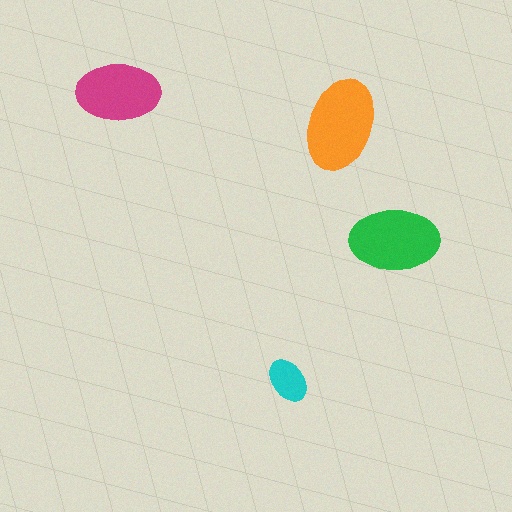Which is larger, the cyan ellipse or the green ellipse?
The green one.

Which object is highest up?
The magenta ellipse is topmost.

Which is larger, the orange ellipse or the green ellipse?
The orange one.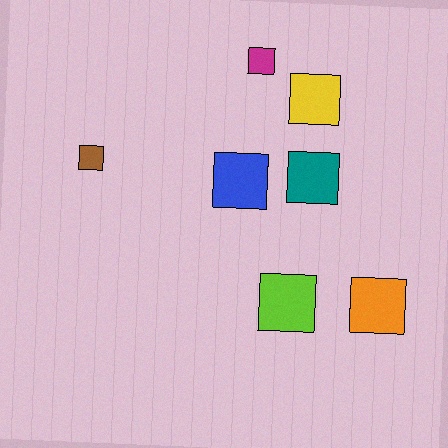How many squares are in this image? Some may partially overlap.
There are 7 squares.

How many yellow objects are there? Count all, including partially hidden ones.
There is 1 yellow object.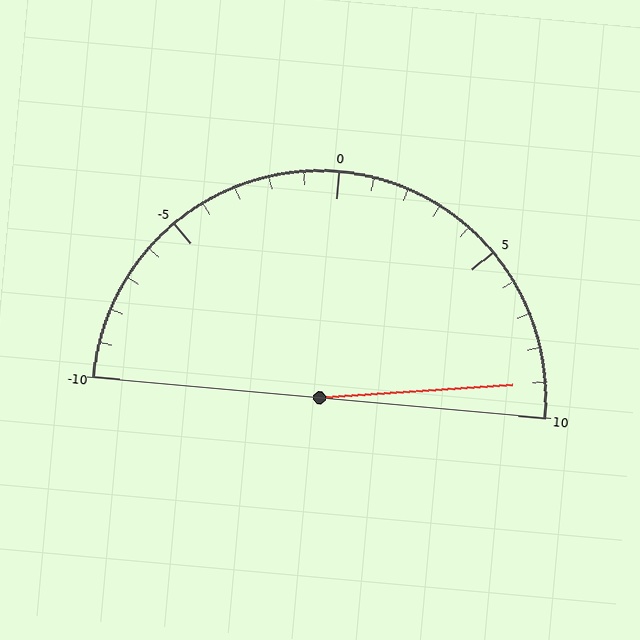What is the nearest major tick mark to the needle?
The nearest major tick mark is 10.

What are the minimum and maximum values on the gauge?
The gauge ranges from -10 to 10.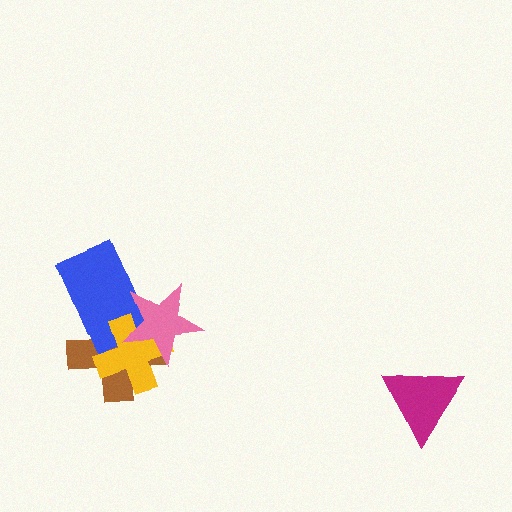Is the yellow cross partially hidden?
Yes, it is partially covered by another shape.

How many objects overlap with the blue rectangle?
3 objects overlap with the blue rectangle.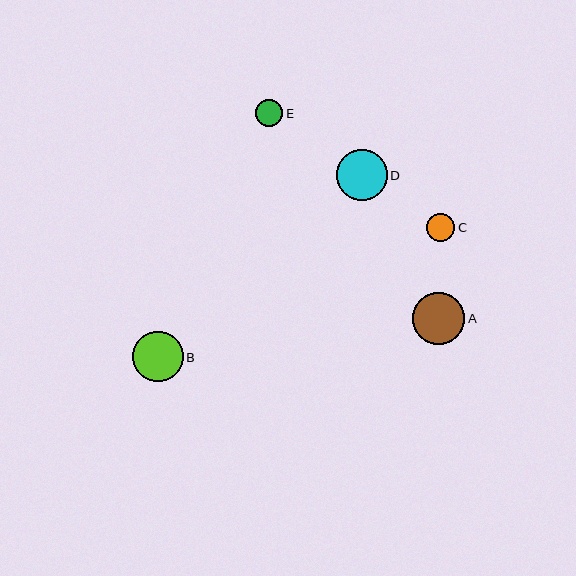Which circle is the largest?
Circle A is the largest with a size of approximately 52 pixels.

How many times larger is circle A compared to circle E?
Circle A is approximately 1.9 times the size of circle E.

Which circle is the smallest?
Circle E is the smallest with a size of approximately 27 pixels.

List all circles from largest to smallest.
From largest to smallest: A, D, B, C, E.